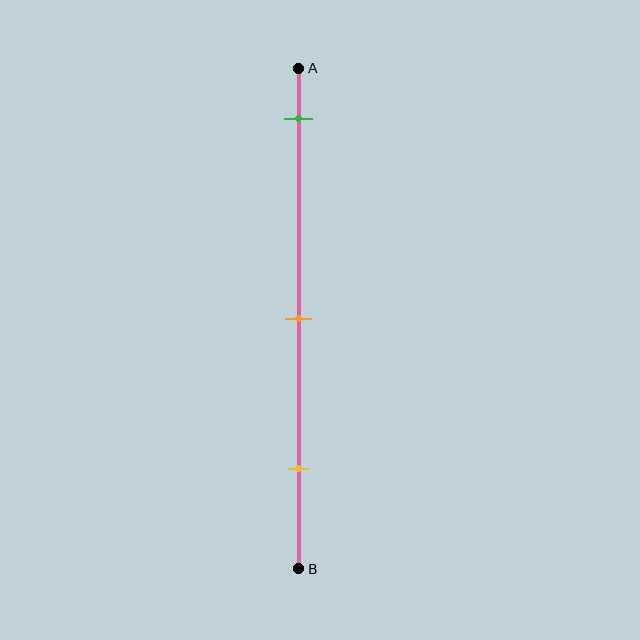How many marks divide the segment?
There are 3 marks dividing the segment.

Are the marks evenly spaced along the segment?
Yes, the marks are approximately evenly spaced.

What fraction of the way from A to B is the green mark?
The green mark is approximately 10% (0.1) of the way from A to B.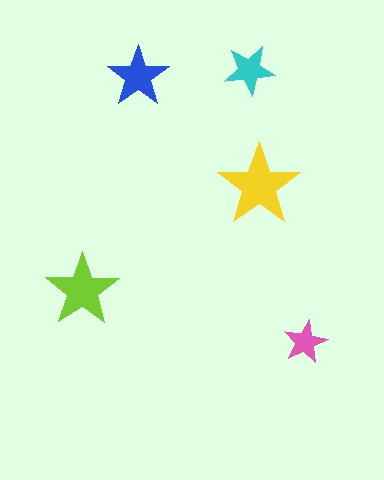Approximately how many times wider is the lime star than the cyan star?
About 1.5 times wider.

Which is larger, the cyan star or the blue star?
The blue one.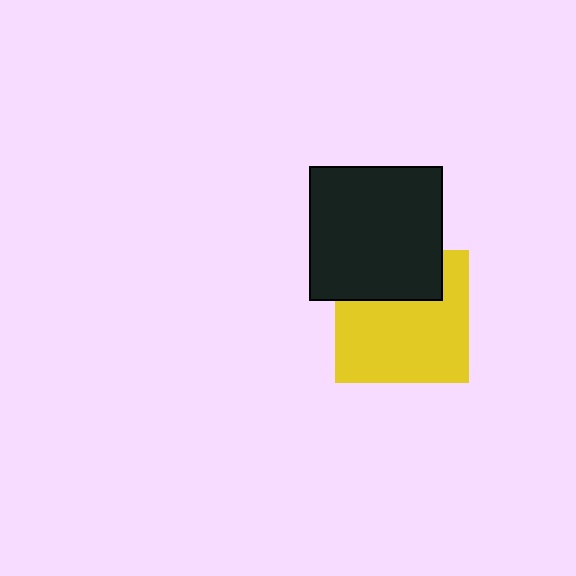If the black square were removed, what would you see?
You would see the complete yellow square.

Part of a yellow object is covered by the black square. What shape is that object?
It is a square.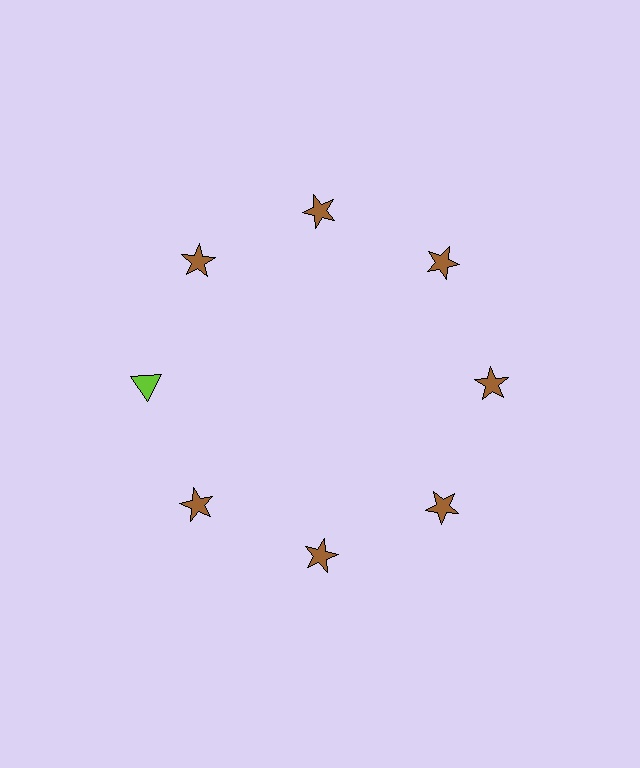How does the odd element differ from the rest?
It differs in both color (lime instead of brown) and shape (triangle instead of star).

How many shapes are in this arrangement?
There are 8 shapes arranged in a ring pattern.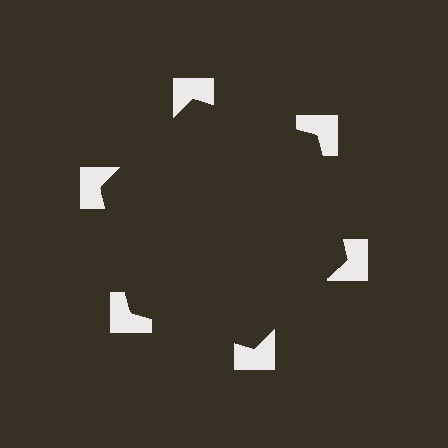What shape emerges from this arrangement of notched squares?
An illusory hexagon — its edges are inferred from the aligned wedge cuts in the notched squares, not physically drawn.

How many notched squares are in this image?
There are 6 — one at each vertex of the illusory hexagon.